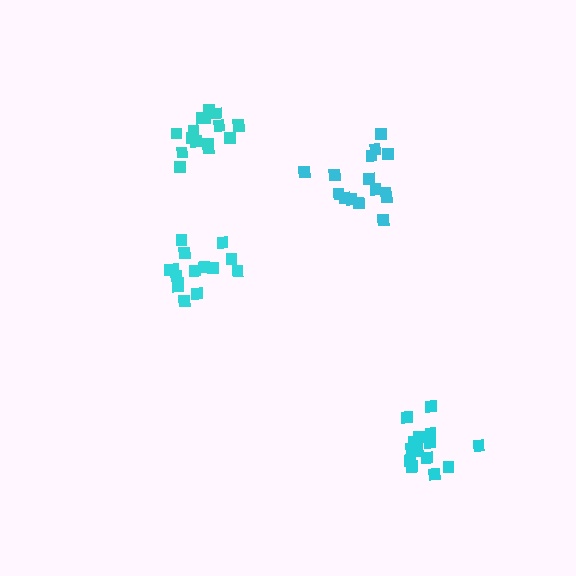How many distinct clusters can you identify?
There are 4 distinct clusters.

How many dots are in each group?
Group 1: 16 dots, Group 2: 16 dots, Group 3: 15 dots, Group 4: 15 dots (62 total).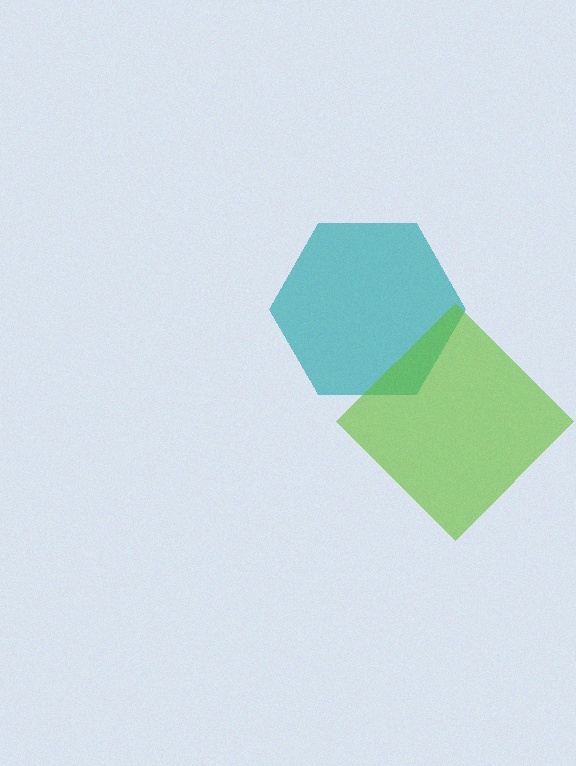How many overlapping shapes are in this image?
There are 2 overlapping shapes in the image.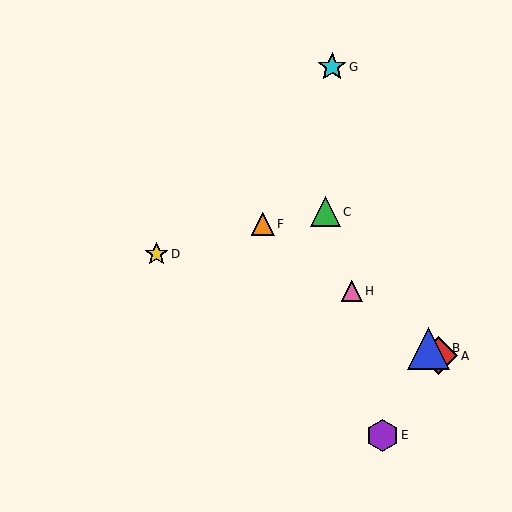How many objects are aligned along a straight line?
4 objects (A, B, F, H) are aligned along a straight line.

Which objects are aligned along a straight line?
Objects A, B, F, H are aligned along a straight line.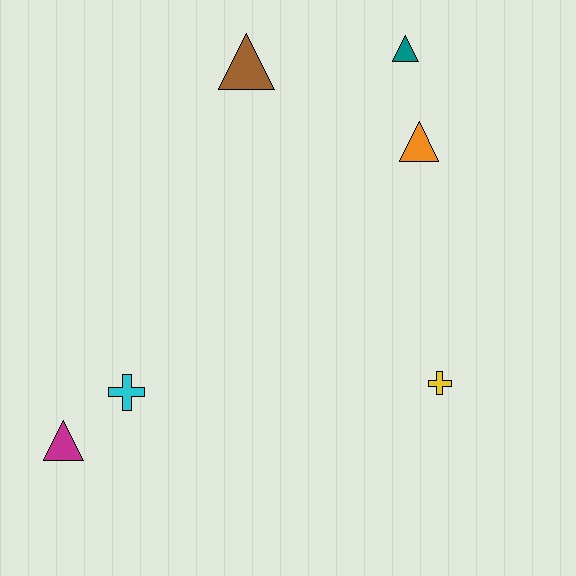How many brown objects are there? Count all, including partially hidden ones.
There is 1 brown object.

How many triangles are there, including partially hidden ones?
There are 4 triangles.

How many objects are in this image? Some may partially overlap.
There are 6 objects.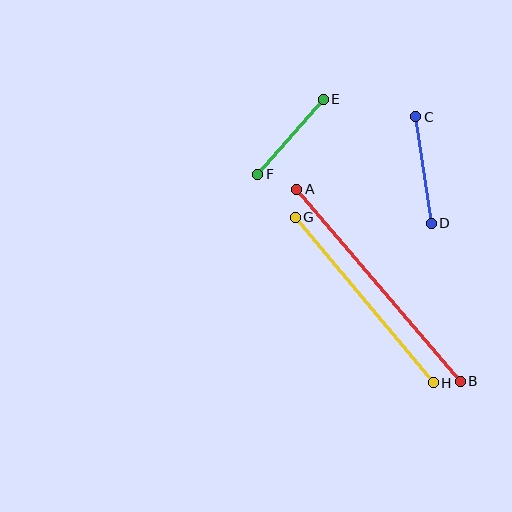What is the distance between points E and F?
The distance is approximately 100 pixels.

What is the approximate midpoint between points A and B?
The midpoint is at approximately (378, 285) pixels.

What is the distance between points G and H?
The distance is approximately 216 pixels.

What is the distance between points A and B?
The distance is approximately 252 pixels.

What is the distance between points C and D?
The distance is approximately 108 pixels.